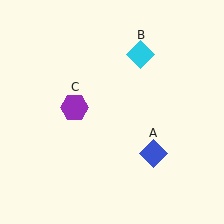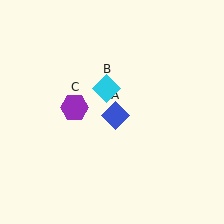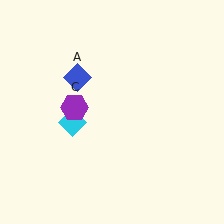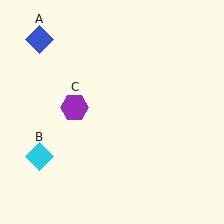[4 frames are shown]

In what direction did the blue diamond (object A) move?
The blue diamond (object A) moved up and to the left.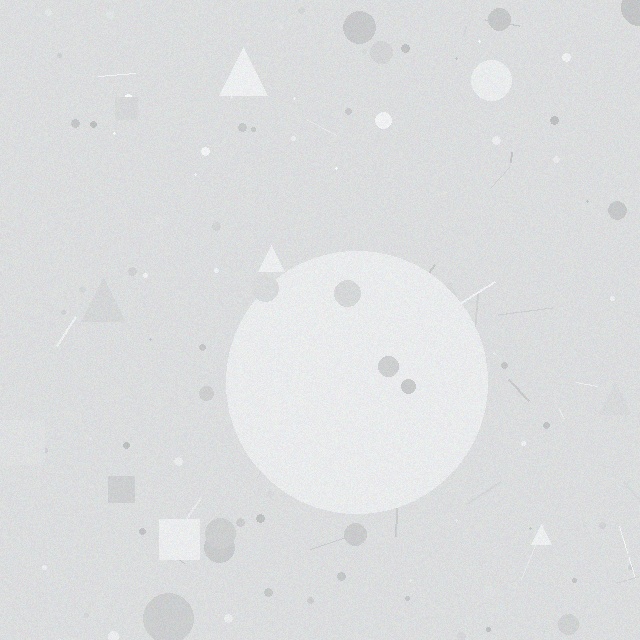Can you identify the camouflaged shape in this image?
The camouflaged shape is a circle.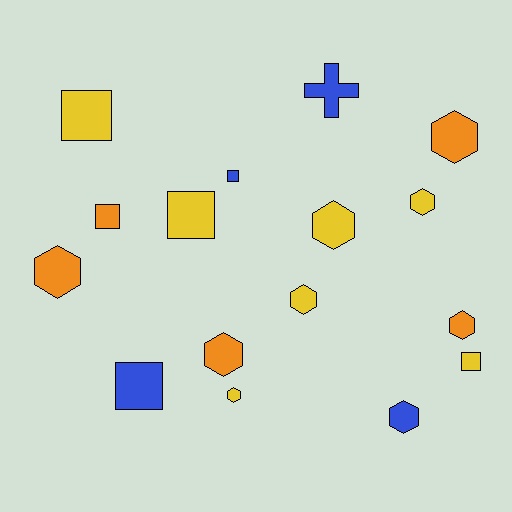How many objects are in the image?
There are 16 objects.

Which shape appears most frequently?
Hexagon, with 9 objects.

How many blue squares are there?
There are 2 blue squares.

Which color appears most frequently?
Yellow, with 7 objects.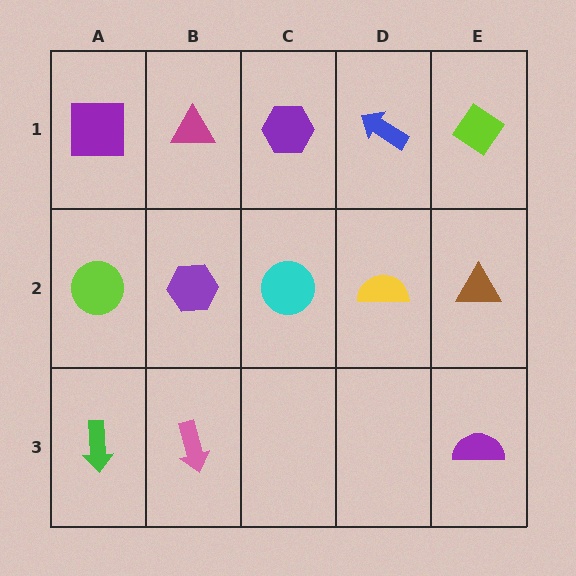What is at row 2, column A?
A lime circle.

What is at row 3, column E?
A purple semicircle.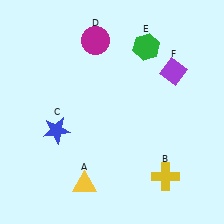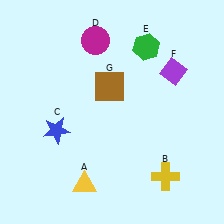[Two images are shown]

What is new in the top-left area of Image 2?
A brown square (G) was added in the top-left area of Image 2.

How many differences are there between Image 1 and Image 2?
There is 1 difference between the two images.